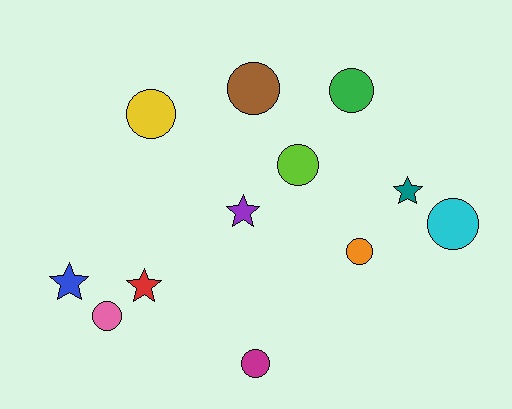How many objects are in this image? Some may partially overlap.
There are 12 objects.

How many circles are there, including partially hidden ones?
There are 8 circles.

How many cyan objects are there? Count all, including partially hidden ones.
There is 1 cyan object.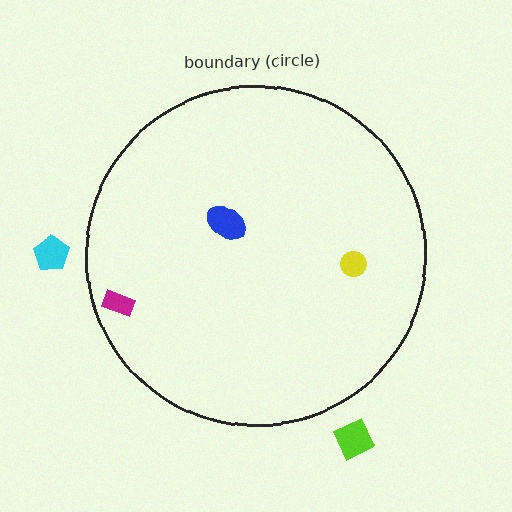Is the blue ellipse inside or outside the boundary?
Inside.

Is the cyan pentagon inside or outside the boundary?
Outside.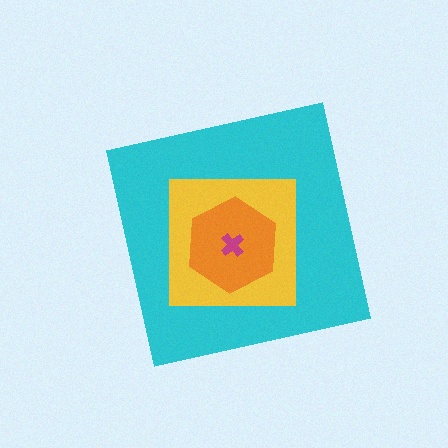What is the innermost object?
The magenta cross.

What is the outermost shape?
The cyan square.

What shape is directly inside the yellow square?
The orange hexagon.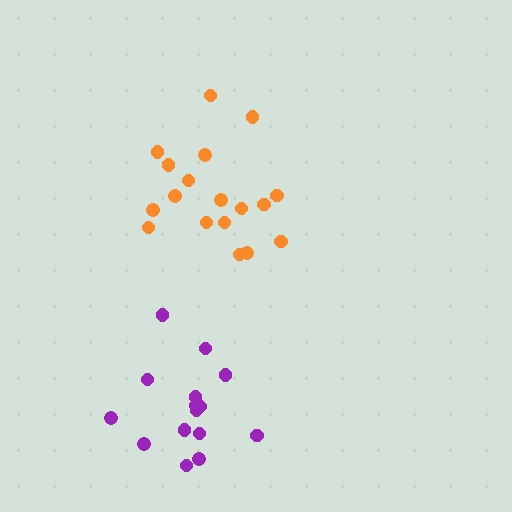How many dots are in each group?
Group 1: 18 dots, Group 2: 15 dots (33 total).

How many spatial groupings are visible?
There are 2 spatial groupings.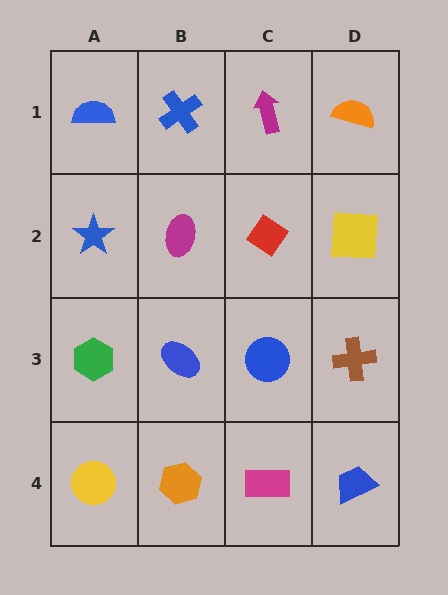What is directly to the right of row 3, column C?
A brown cross.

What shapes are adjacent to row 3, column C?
A red diamond (row 2, column C), a magenta rectangle (row 4, column C), a blue ellipse (row 3, column B), a brown cross (row 3, column D).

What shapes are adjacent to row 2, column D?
An orange semicircle (row 1, column D), a brown cross (row 3, column D), a red diamond (row 2, column C).